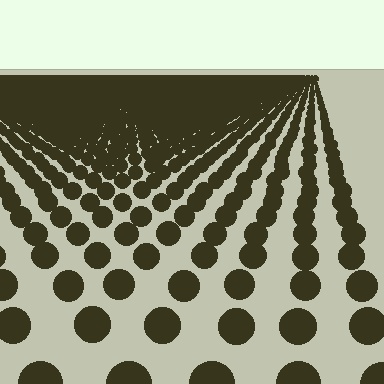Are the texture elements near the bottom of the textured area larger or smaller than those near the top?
Larger. Near the bottom, elements are closer to the viewer and appear at a bigger on-screen size.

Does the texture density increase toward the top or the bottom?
Density increases toward the top.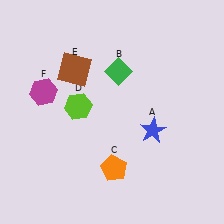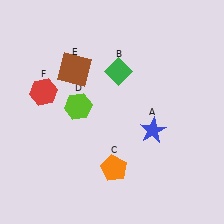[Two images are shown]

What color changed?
The hexagon (F) changed from magenta in Image 1 to red in Image 2.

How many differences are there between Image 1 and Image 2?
There is 1 difference between the two images.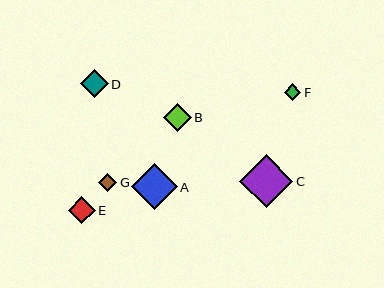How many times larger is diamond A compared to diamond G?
Diamond A is approximately 2.5 times the size of diamond G.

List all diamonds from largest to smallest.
From largest to smallest: C, A, D, B, E, G, F.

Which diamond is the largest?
Diamond C is the largest with a size of approximately 53 pixels.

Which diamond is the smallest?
Diamond F is the smallest with a size of approximately 16 pixels.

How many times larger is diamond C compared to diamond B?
Diamond C is approximately 1.9 times the size of diamond B.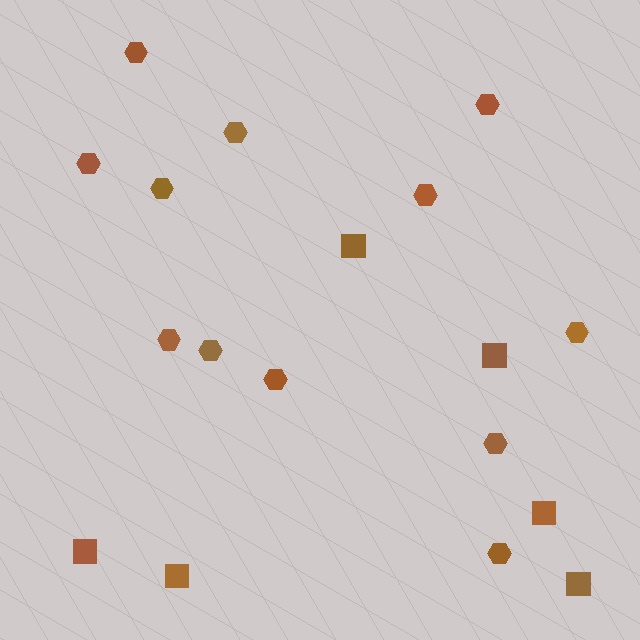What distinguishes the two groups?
There are 2 groups: one group of squares (6) and one group of hexagons (12).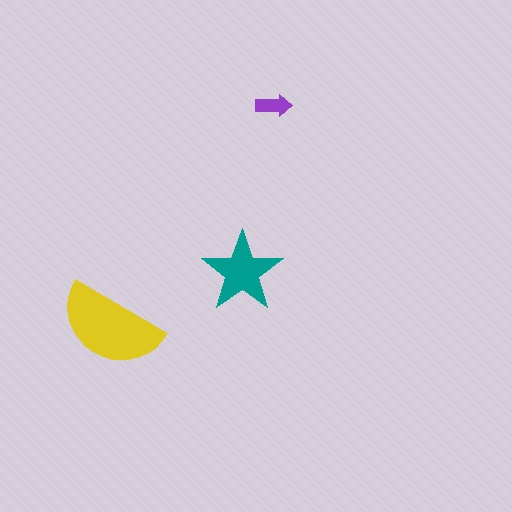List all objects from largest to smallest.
The yellow semicircle, the teal star, the purple arrow.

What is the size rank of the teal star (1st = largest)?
2nd.